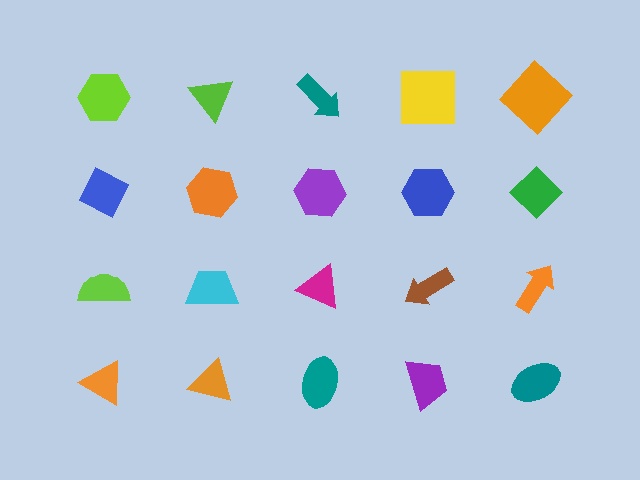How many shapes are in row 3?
5 shapes.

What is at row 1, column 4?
A yellow square.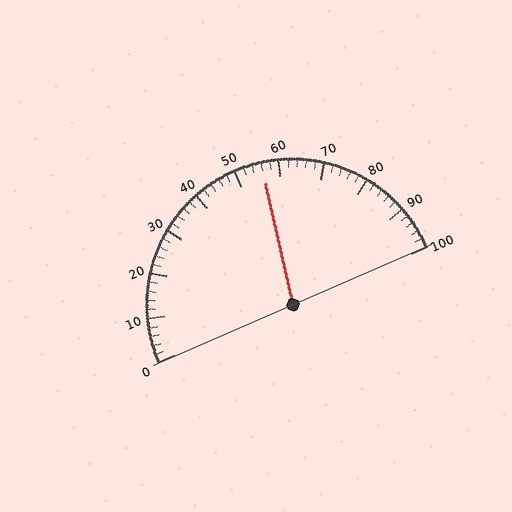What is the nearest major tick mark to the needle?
The nearest major tick mark is 60.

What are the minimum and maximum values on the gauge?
The gauge ranges from 0 to 100.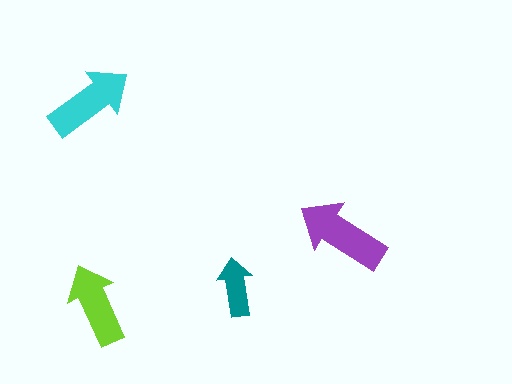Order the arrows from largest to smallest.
the purple one, the cyan one, the lime one, the teal one.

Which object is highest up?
The cyan arrow is topmost.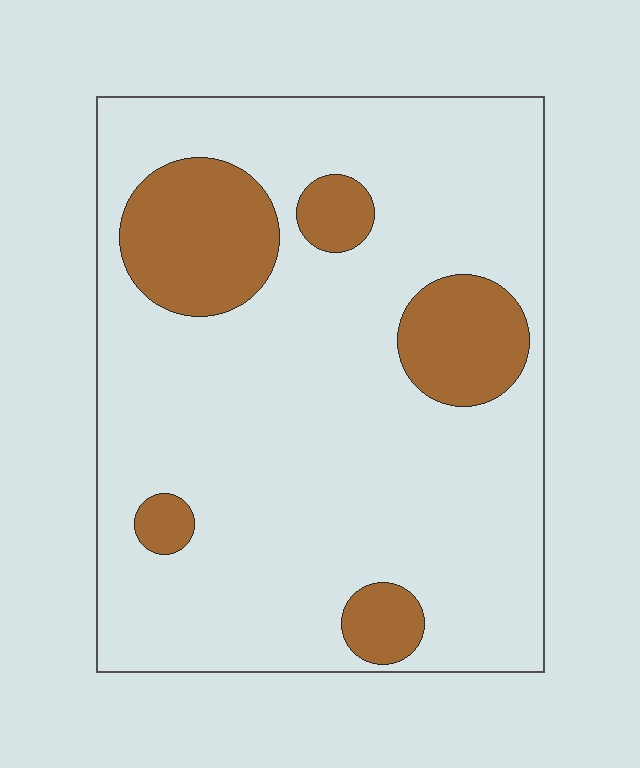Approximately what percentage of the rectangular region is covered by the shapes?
Approximately 20%.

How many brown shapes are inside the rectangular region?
5.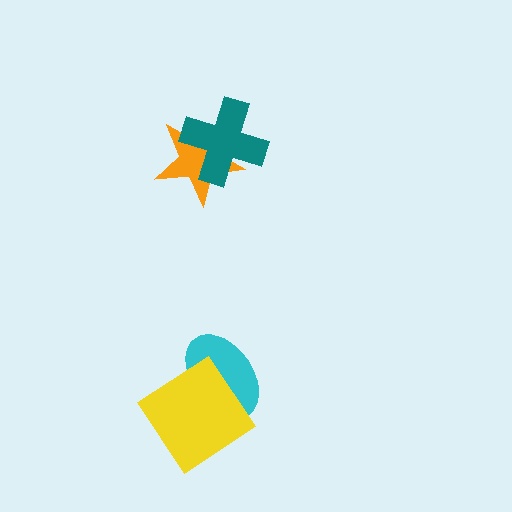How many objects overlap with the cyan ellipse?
1 object overlaps with the cyan ellipse.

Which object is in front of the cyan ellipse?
The yellow diamond is in front of the cyan ellipse.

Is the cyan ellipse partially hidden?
Yes, it is partially covered by another shape.